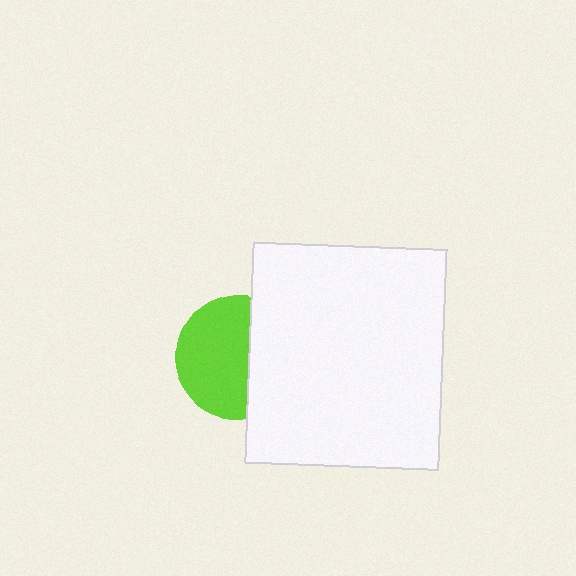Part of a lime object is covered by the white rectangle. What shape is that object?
It is a circle.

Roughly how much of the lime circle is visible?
About half of it is visible (roughly 61%).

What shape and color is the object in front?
The object in front is a white rectangle.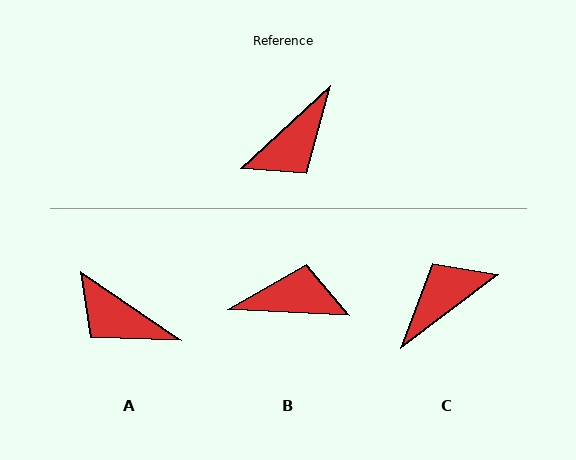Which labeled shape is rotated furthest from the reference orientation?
C, about 175 degrees away.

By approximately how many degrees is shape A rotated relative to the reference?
Approximately 77 degrees clockwise.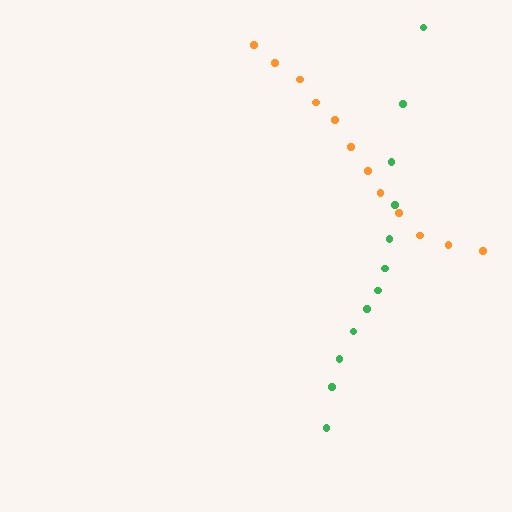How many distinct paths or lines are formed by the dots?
There are 2 distinct paths.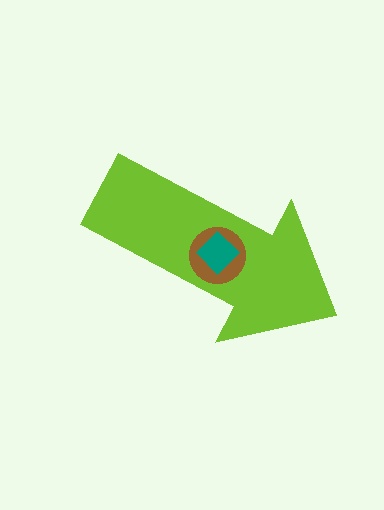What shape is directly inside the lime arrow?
The brown circle.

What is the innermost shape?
The teal diamond.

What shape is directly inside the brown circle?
The teal diamond.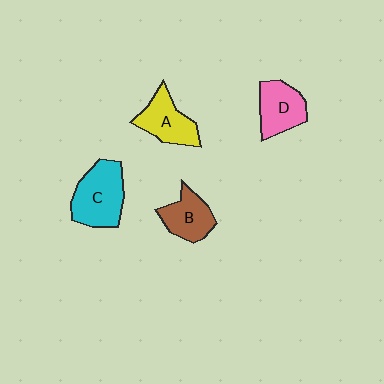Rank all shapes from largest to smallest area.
From largest to smallest: C (cyan), A (yellow), D (pink), B (brown).